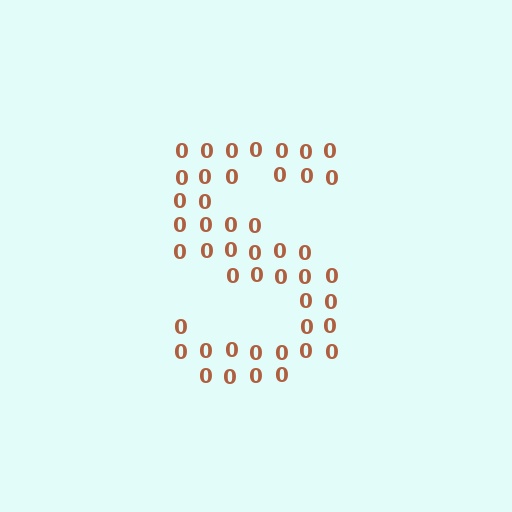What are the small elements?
The small elements are digit 0's.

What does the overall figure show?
The overall figure shows the letter S.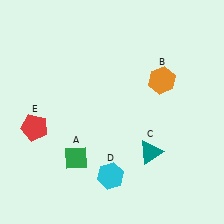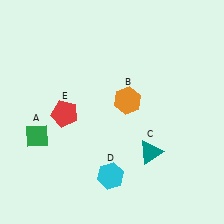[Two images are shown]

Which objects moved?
The objects that moved are: the green diamond (A), the orange hexagon (B), the red pentagon (E).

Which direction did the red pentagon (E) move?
The red pentagon (E) moved right.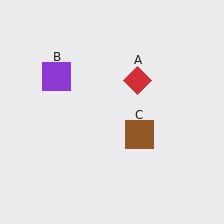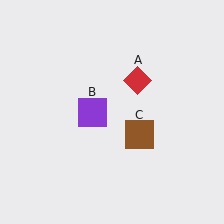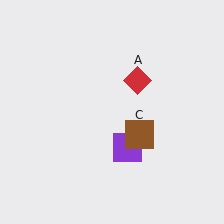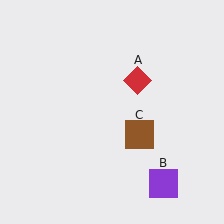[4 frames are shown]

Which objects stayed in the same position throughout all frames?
Red diamond (object A) and brown square (object C) remained stationary.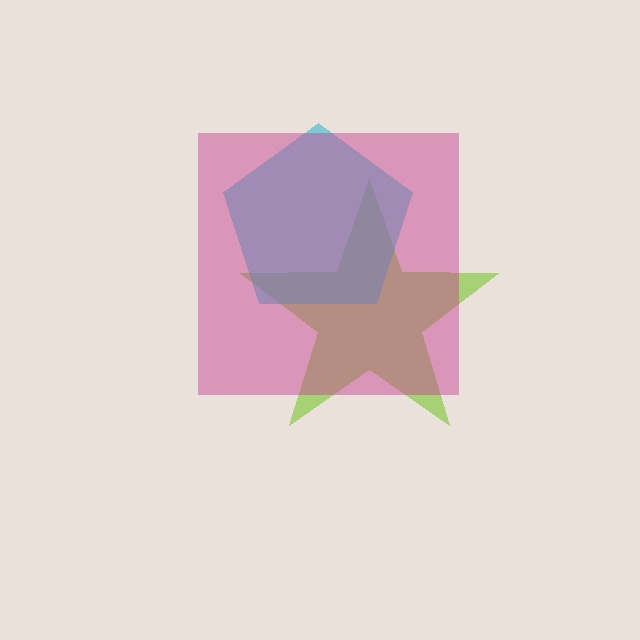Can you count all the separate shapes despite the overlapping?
Yes, there are 3 separate shapes.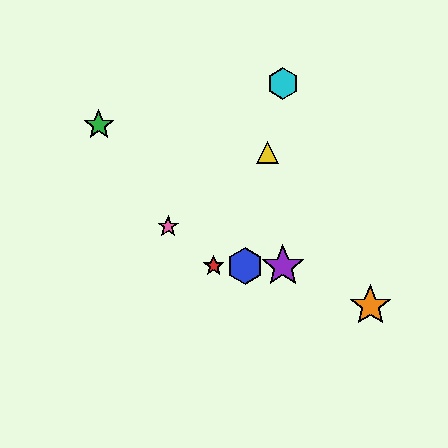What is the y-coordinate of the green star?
The green star is at y≈125.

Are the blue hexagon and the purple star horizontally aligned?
Yes, both are at y≈266.